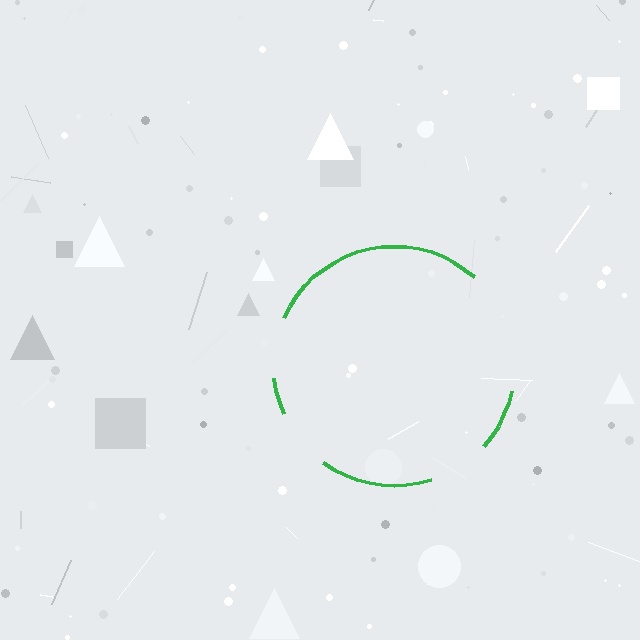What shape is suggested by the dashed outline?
The dashed outline suggests a circle.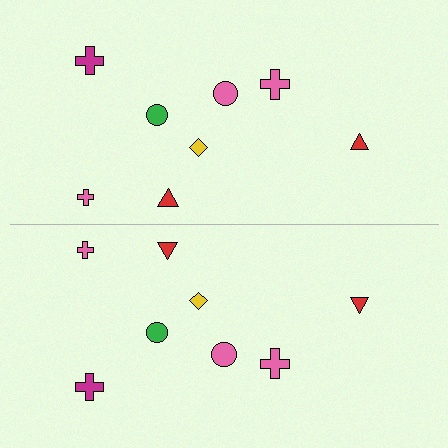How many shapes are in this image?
There are 16 shapes in this image.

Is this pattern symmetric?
Yes, this pattern has bilateral (reflection) symmetry.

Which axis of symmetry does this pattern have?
The pattern has a horizontal axis of symmetry running through the center of the image.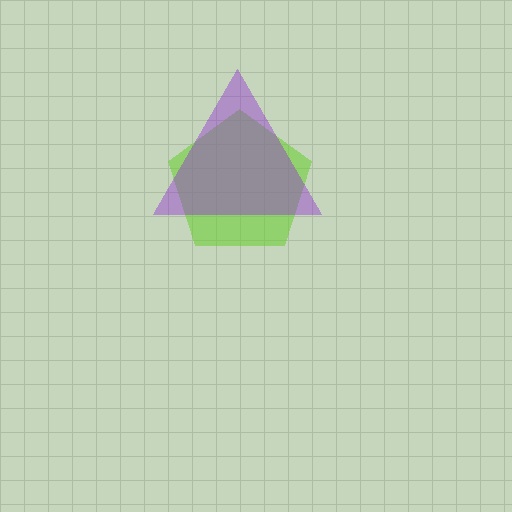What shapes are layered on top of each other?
The layered shapes are: a lime pentagon, a purple triangle.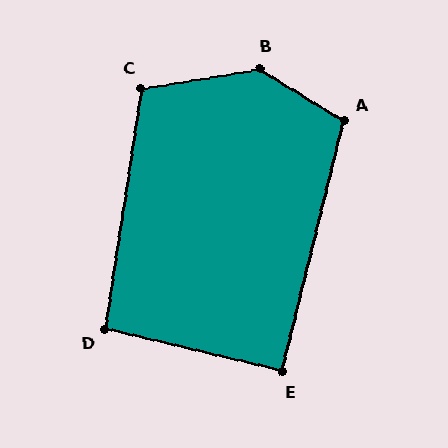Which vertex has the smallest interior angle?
E, at approximately 90 degrees.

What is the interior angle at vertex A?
Approximately 107 degrees (obtuse).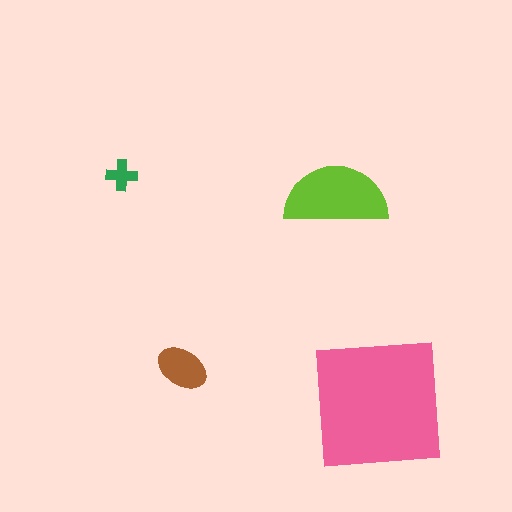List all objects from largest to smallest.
The pink square, the lime semicircle, the brown ellipse, the green cross.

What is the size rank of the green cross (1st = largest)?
4th.